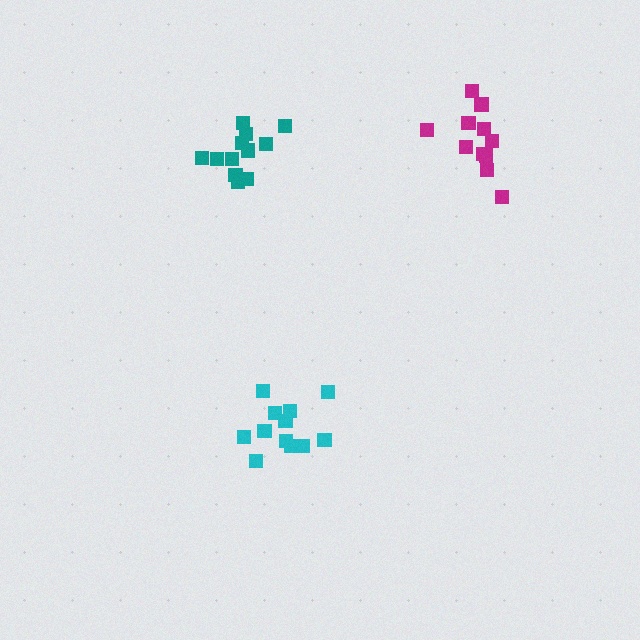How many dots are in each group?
Group 1: 11 dots, Group 2: 12 dots, Group 3: 12 dots (35 total).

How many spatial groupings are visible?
There are 3 spatial groupings.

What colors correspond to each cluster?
The clusters are colored: magenta, cyan, teal.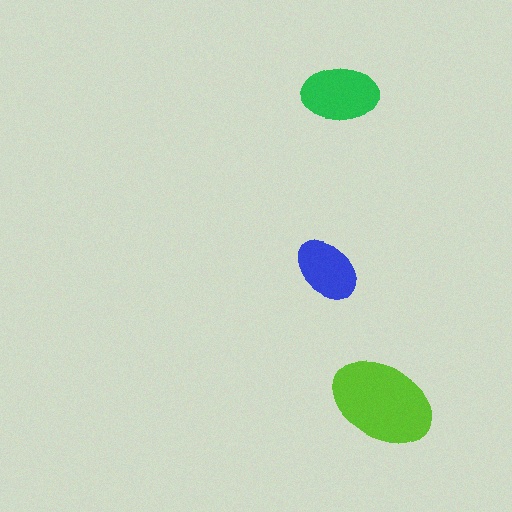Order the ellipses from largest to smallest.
the lime one, the green one, the blue one.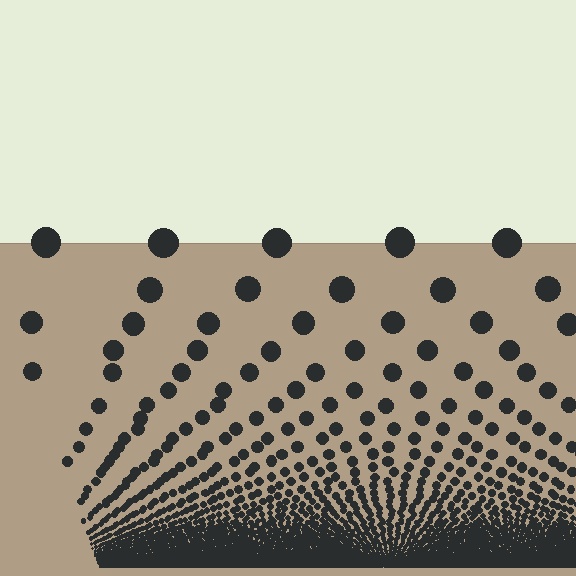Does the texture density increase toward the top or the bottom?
Density increases toward the bottom.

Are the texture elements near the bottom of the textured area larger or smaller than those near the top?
Smaller. The gradient is inverted — elements near the bottom are smaller and denser.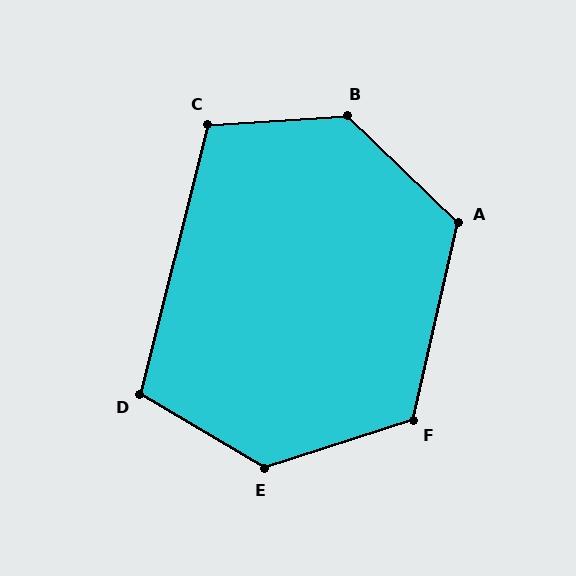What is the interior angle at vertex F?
Approximately 121 degrees (obtuse).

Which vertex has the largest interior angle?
B, at approximately 132 degrees.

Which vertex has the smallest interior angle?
D, at approximately 107 degrees.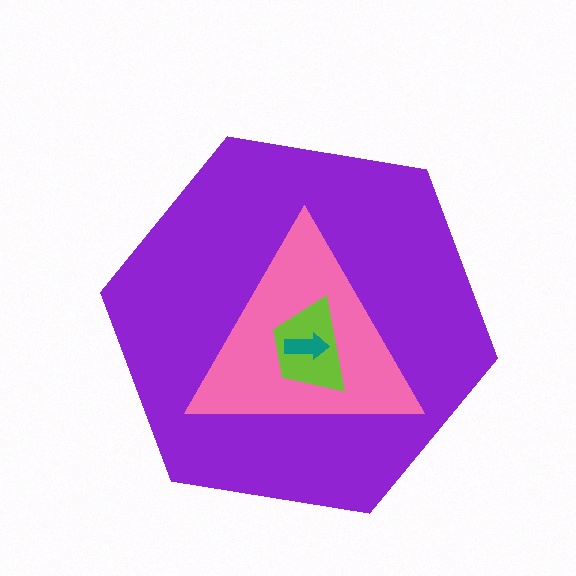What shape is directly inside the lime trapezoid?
The teal arrow.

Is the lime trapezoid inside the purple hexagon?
Yes.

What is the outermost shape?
The purple hexagon.